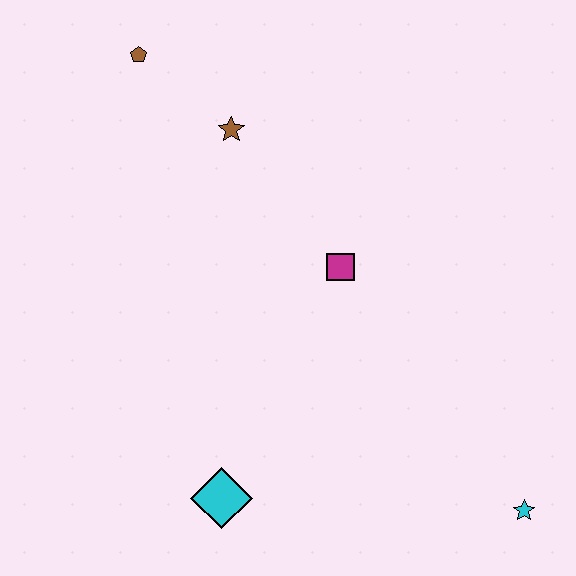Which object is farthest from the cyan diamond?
The brown pentagon is farthest from the cyan diamond.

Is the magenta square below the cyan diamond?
No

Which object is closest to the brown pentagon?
The brown star is closest to the brown pentagon.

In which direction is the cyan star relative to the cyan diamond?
The cyan star is to the right of the cyan diamond.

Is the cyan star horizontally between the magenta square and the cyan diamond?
No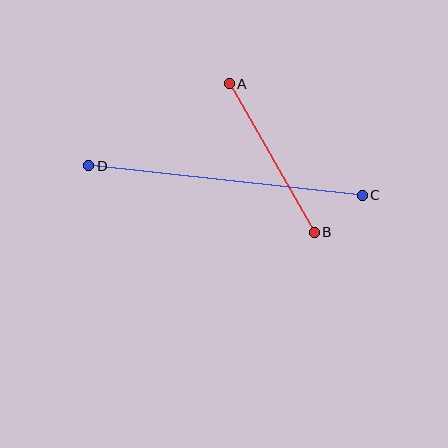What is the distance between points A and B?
The distance is approximately 171 pixels.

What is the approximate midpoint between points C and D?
The midpoint is at approximately (225, 181) pixels.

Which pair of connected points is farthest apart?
Points C and D are farthest apart.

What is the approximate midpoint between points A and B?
The midpoint is at approximately (271, 158) pixels.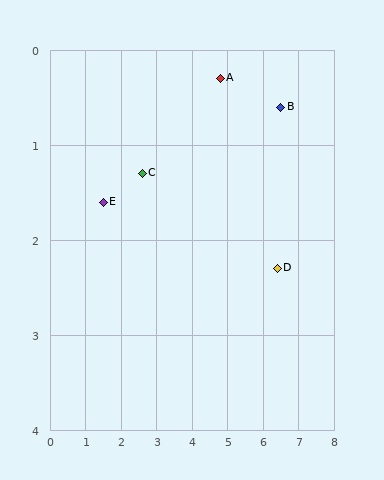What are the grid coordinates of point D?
Point D is at approximately (6.4, 2.3).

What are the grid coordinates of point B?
Point B is at approximately (6.5, 0.6).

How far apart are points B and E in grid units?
Points B and E are about 5.1 grid units apart.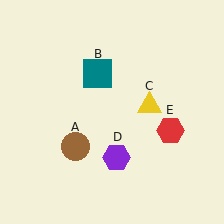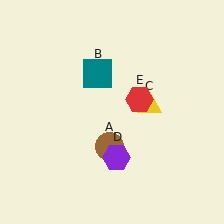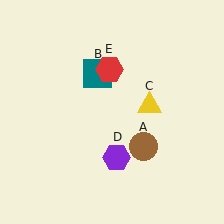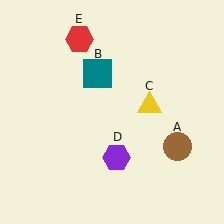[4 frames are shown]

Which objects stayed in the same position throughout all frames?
Teal square (object B) and yellow triangle (object C) and purple hexagon (object D) remained stationary.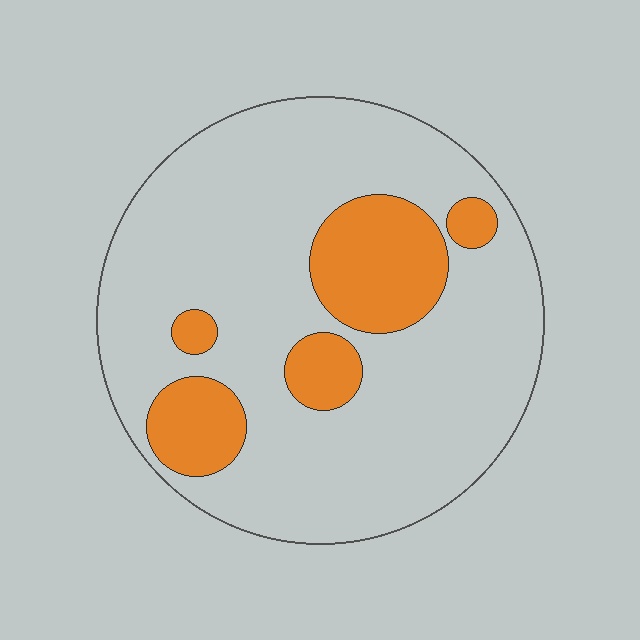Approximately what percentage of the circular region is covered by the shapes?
Approximately 20%.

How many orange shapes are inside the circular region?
5.